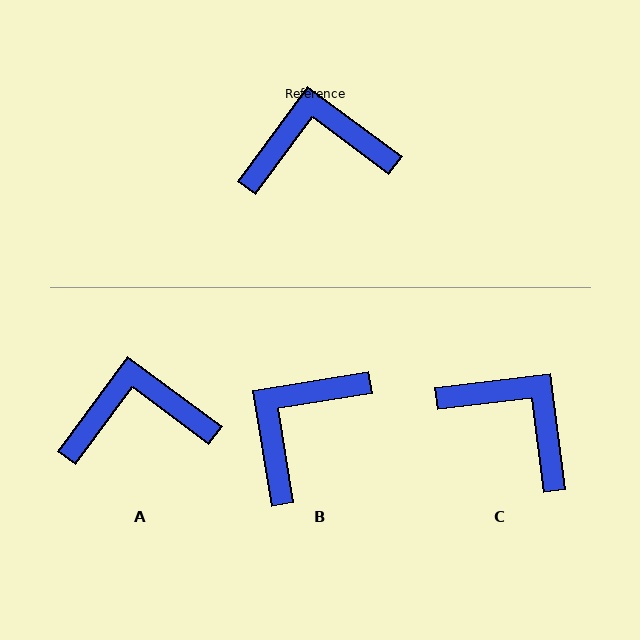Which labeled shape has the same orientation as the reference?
A.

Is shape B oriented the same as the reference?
No, it is off by about 46 degrees.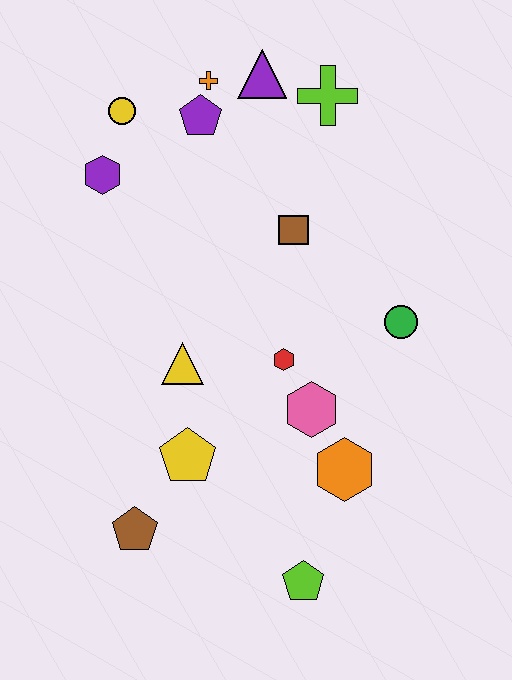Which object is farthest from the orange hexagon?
The yellow circle is farthest from the orange hexagon.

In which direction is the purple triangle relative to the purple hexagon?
The purple triangle is to the right of the purple hexagon.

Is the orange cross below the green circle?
No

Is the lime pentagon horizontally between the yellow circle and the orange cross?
No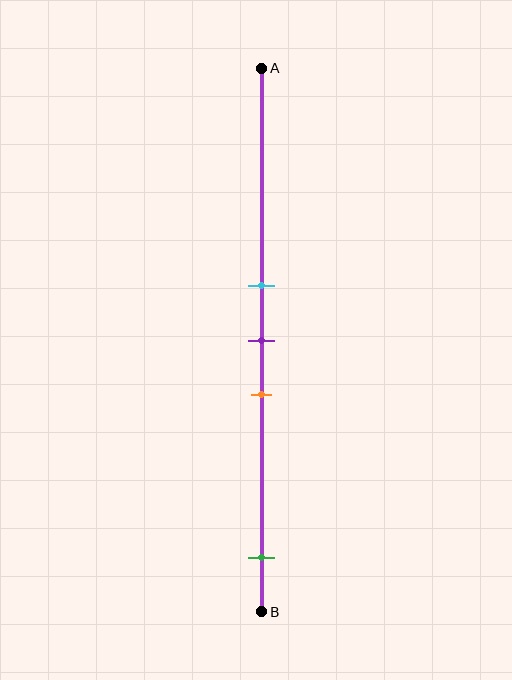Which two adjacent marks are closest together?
The cyan and purple marks are the closest adjacent pair.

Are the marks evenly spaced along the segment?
No, the marks are not evenly spaced.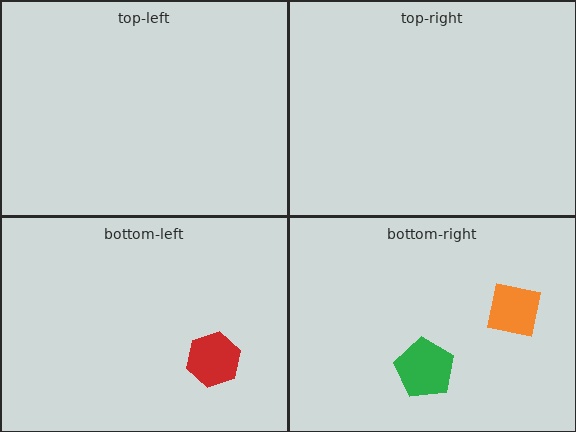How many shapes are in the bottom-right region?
2.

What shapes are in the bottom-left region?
The red hexagon.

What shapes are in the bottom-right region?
The orange square, the green pentagon.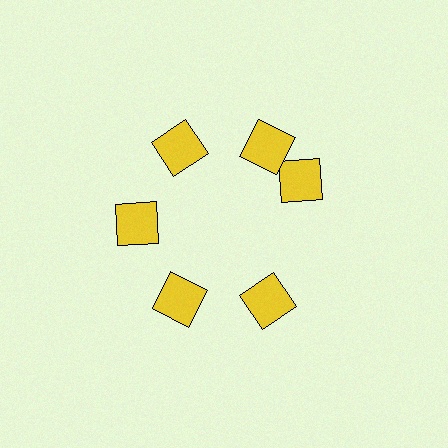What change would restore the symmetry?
The symmetry would be restored by rotating it back into even spacing with its neighbors so that all 6 squares sit at equal angles and equal distance from the center.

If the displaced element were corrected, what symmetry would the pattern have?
It would have 6-fold rotational symmetry — the pattern would map onto itself every 60 degrees.